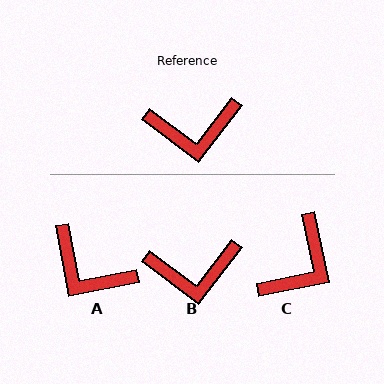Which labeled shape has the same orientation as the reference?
B.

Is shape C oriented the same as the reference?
No, it is off by about 49 degrees.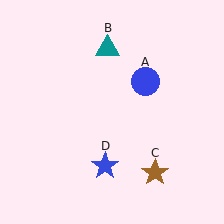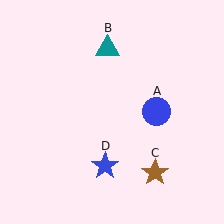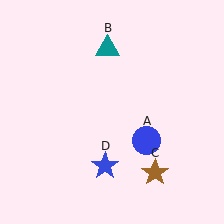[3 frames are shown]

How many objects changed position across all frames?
1 object changed position: blue circle (object A).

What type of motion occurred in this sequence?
The blue circle (object A) rotated clockwise around the center of the scene.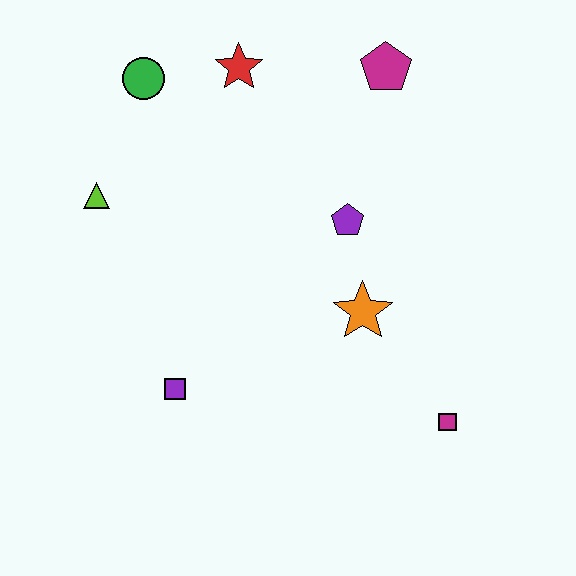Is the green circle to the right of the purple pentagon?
No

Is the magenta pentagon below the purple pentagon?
No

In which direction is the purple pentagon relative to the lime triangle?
The purple pentagon is to the right of the lime triangle.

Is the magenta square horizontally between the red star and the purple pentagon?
No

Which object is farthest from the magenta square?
The green circle is farthest from the magenta square.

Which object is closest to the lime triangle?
The green circle is closest to the lime triangle.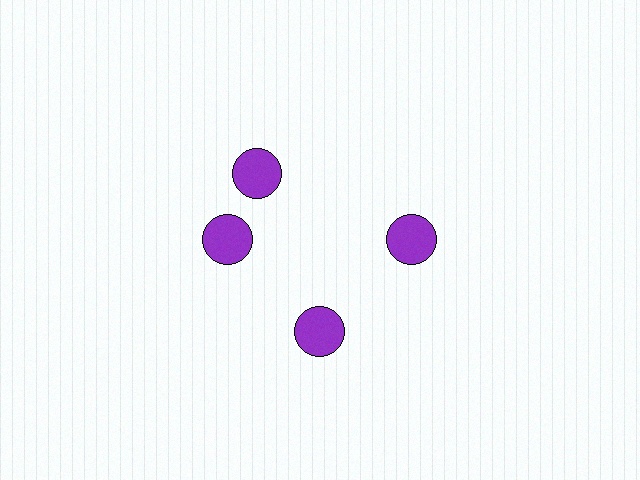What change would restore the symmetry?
The symmetry would be restored by rotating it back into even spacing with its neighbors so that all 4 circles sit at equal angles and equal distance from the center.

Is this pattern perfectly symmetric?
No. The 4 purple circles are arranged in a ring, but one element near the 12 o'clock position is rotated out of alignment along the ring, breaking the 4-fold rotational symmetry.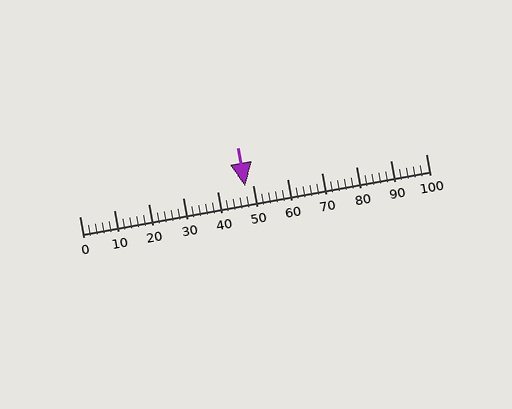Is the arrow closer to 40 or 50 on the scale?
The arrow is closer to 50.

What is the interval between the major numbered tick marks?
The major tick marks are spaced 10 units apart.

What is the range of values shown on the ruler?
The ruler shows values from 0 to 100.